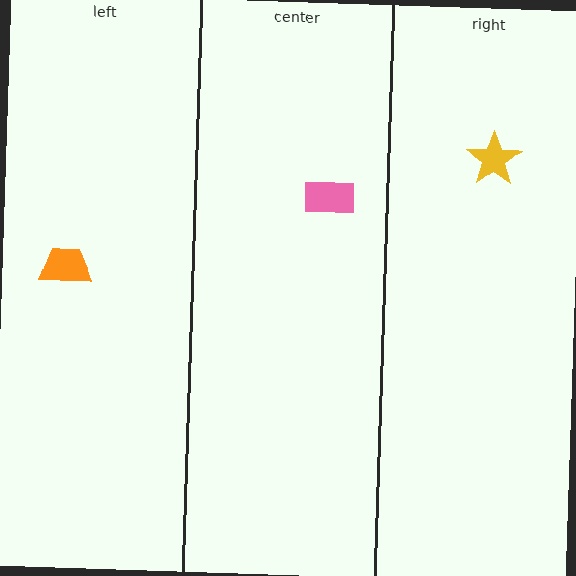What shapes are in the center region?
The pink rectangle.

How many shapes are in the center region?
1.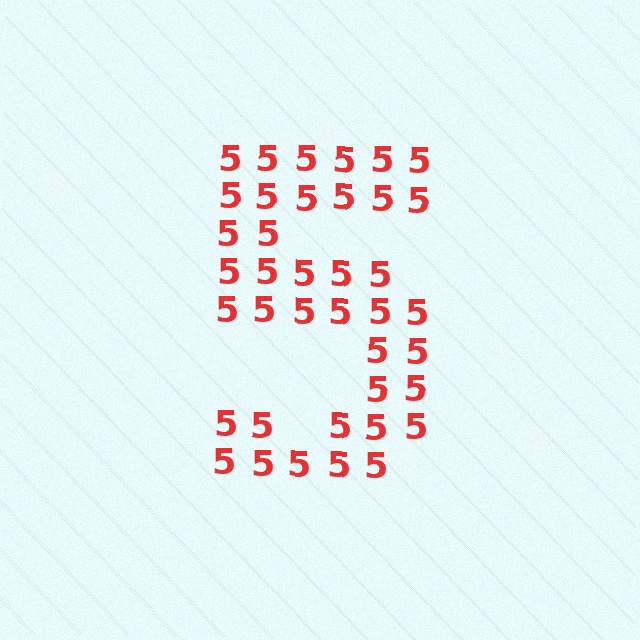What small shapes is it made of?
It is made of small digit 5's.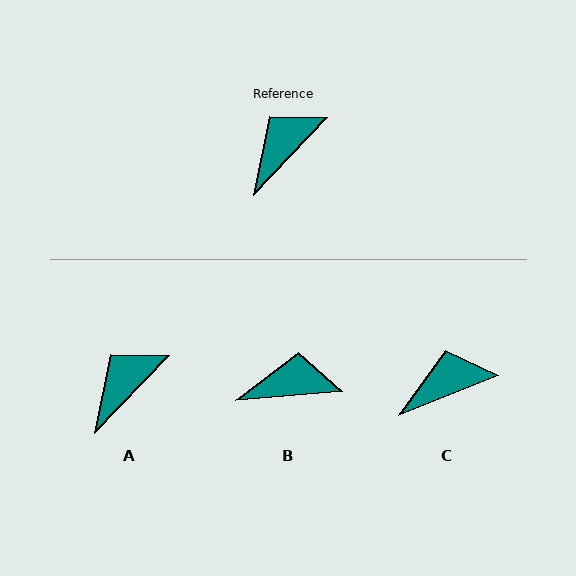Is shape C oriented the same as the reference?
No, it is off by about 25 degrees.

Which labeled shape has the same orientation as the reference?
A.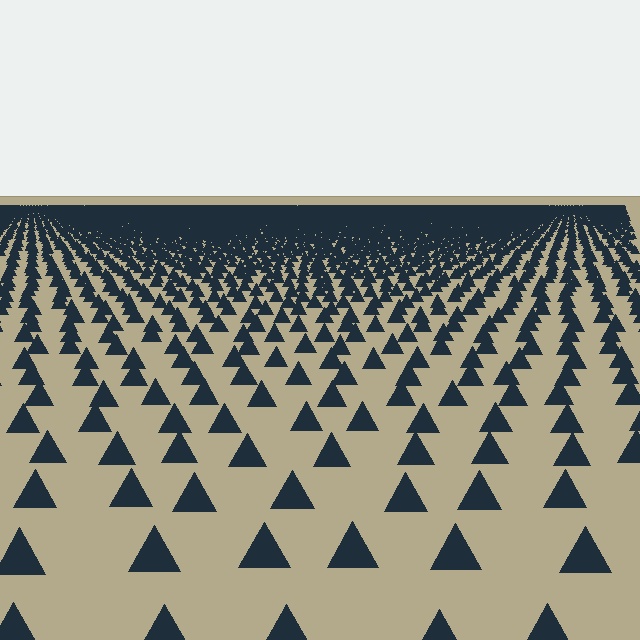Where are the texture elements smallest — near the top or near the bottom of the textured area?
Near the top.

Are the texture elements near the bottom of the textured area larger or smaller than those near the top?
Larger. Near the bottom, elements are closer to the viewer and appear at a bigger on-screen size.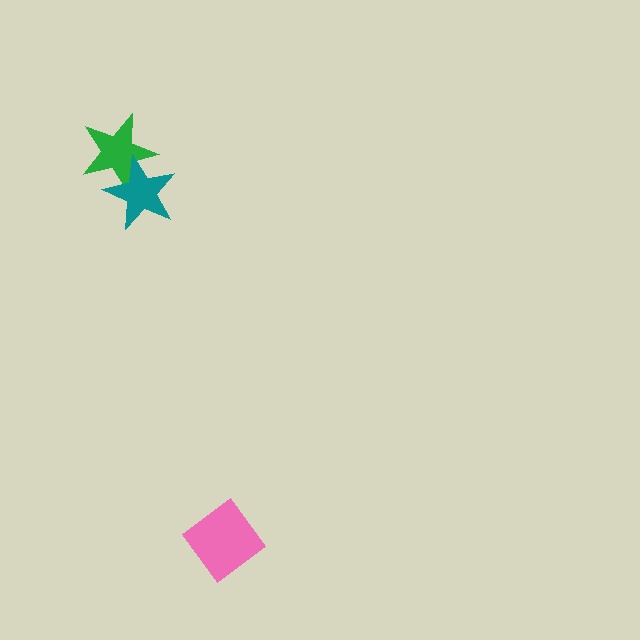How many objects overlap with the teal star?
1 object overlaps with the teal star.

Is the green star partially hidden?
Yes, it is partially covered by another shape.